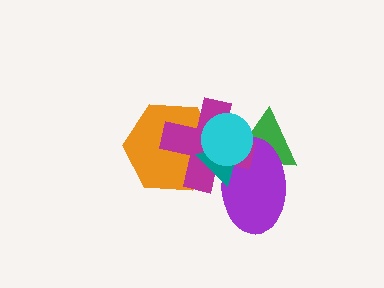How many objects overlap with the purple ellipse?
4 objects overlap with the purple ellipse.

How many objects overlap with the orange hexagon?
3 objects overlap with the orange hexagon.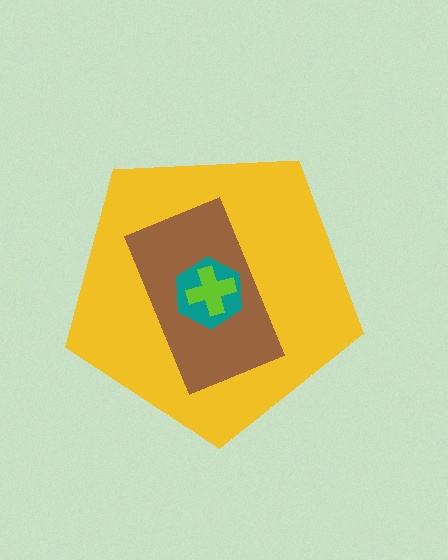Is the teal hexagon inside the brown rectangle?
Yes.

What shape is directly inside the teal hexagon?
The lime cross.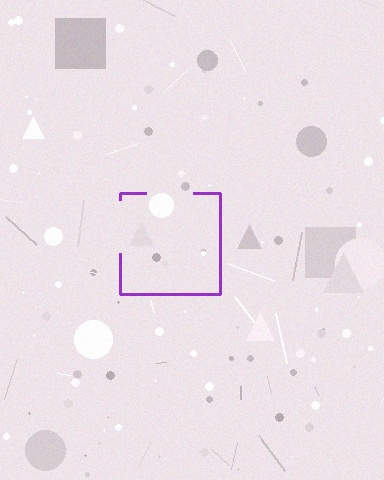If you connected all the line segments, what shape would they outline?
They would outline a square.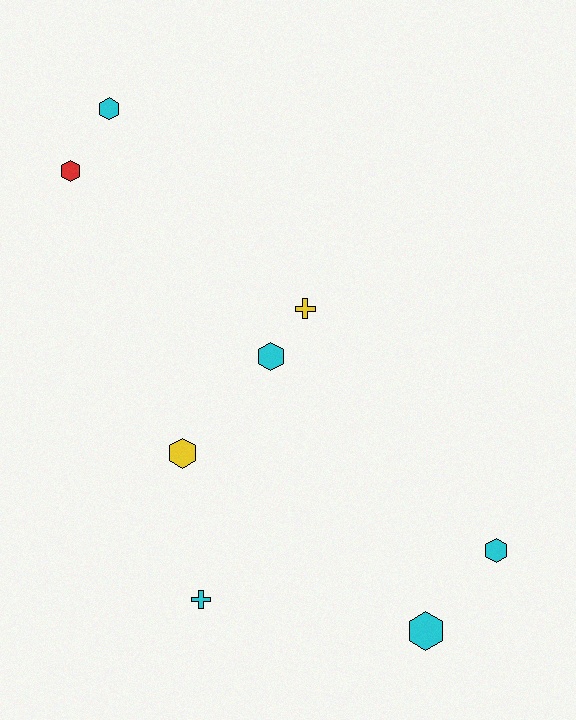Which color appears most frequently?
Cyan, with 5 objects.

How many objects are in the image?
There are 8 objects.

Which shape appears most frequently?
Hexagon, with 6 objects.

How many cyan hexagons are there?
There are 4 cyan hexagons.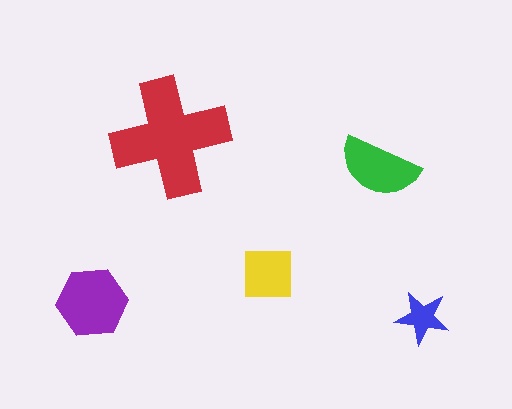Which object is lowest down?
The blue star is bottommost.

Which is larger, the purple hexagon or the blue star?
The purple hexagon.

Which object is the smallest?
The blue star.